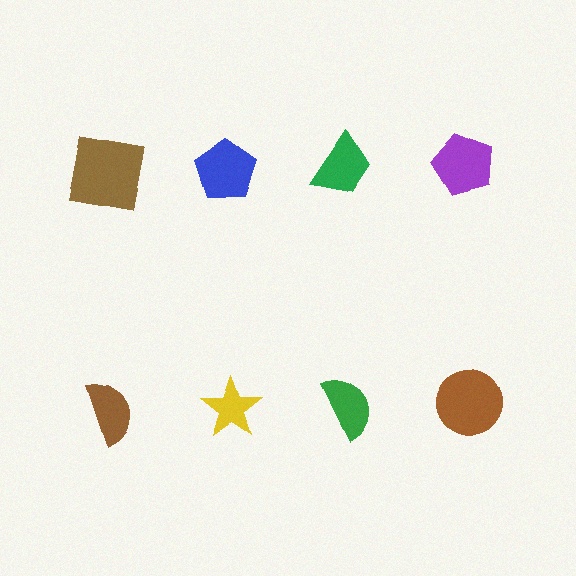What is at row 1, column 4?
A purple pentagon.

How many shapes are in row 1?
4 shapes.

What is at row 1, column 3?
A green trapezoid.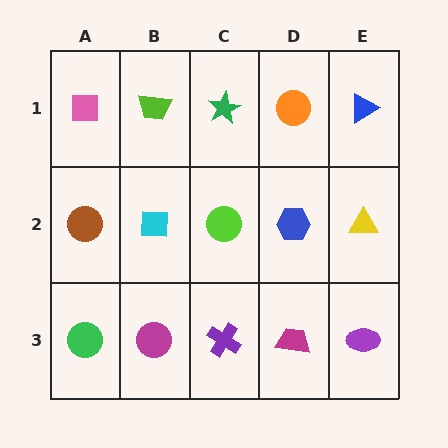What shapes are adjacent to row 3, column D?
A blue hexagon (row 2, column D), a purple cross (row 3, column C), a purple ellipse (row 3, column E).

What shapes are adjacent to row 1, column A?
A brown circle (row 2, column A), a lime trapezoid (row 1, column B).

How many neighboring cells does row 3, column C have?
3.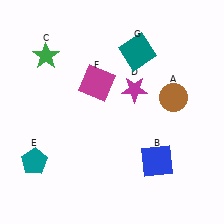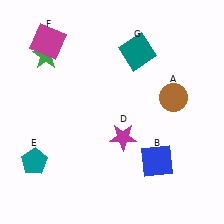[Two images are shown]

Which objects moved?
The objects that moved are: the magenta star (D), the magenta square (F).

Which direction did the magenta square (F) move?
The magenta square (F) moved left.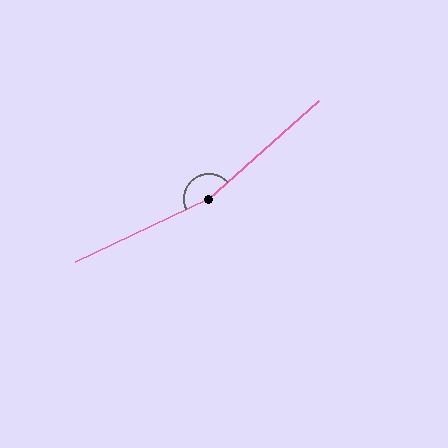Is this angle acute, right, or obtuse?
It is obtuse.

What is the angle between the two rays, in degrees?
Approximately 164 degrees.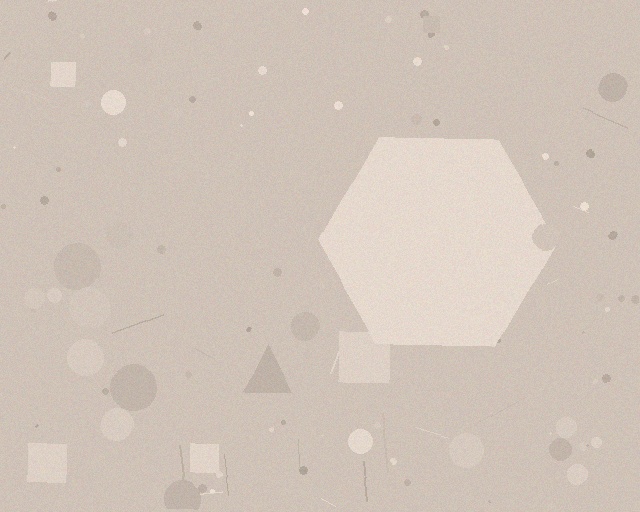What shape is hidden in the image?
A hexagon is hidden in the image.